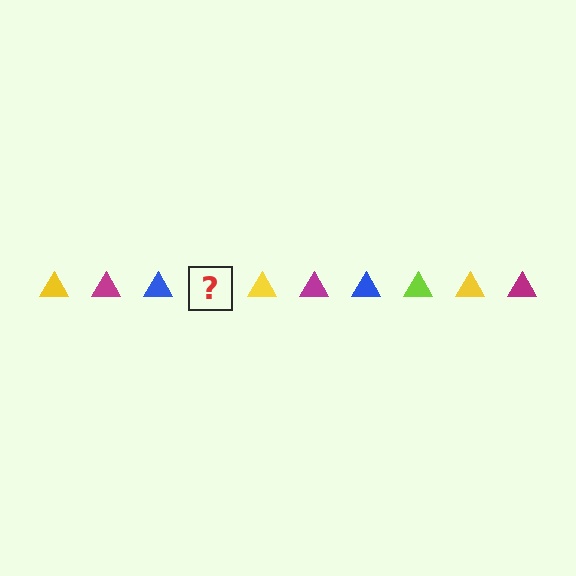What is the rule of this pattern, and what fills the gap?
The rule is that the pattern cycles through yellow, magenta, blue, lime triangles. The gap should be filled with a lime triangle.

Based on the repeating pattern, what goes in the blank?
The blank should be a lime triangle.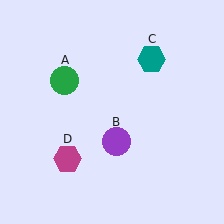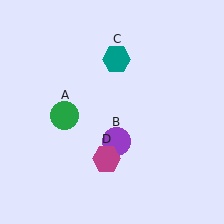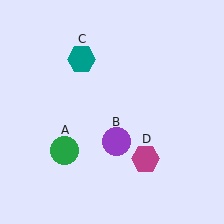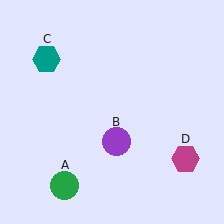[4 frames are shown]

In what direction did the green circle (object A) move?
The green circle (object A) moved down.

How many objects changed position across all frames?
3 objects changed position: green circle (object A), teal hexagon (object C), magenta hexagon (object D).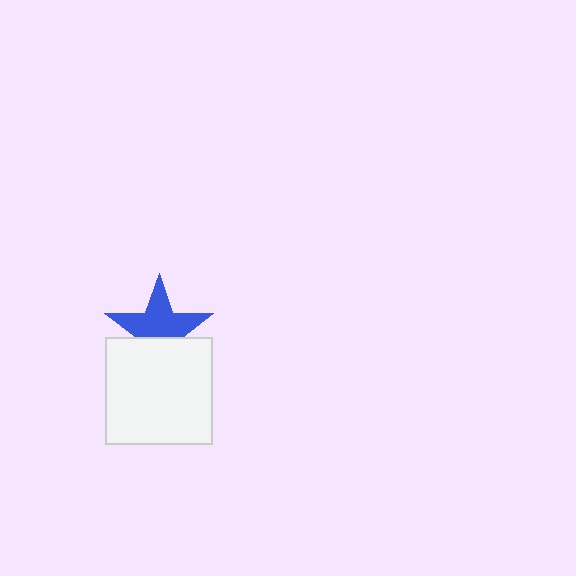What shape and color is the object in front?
The object in front is a white square.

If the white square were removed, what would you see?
You would see the complete blue star.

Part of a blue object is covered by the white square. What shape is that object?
It is a star.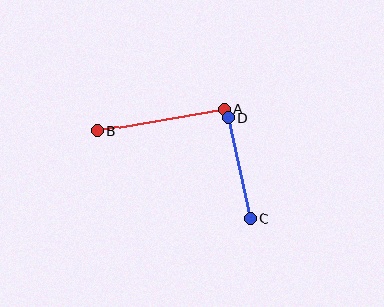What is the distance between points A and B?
The distance is approximately 129 pixels.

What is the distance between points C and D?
The distance is approximately 102 pixels.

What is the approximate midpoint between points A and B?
The midpoint is at approximately (161, 120) pixels.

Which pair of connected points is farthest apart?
Points A and B are farthest apart.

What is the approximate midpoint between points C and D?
The midpoint is at approximately (239, 168) pixels.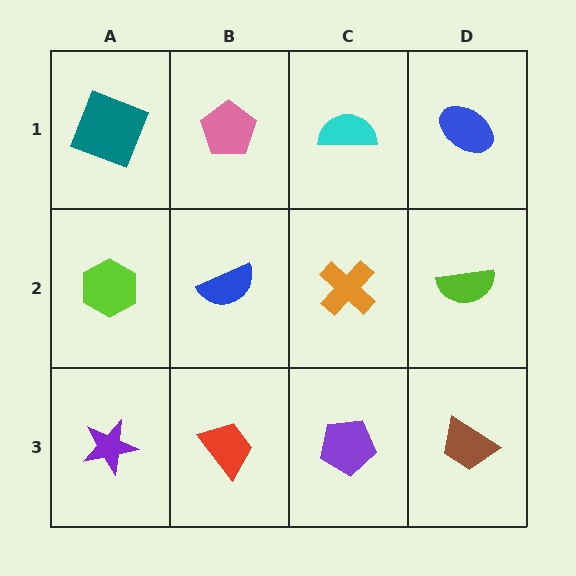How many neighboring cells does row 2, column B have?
4.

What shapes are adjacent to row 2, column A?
A teal square (row 1, column A), a purple star (row 3, column A), a blue semicircle (row 2, column B).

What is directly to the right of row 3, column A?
A red trapezoid.